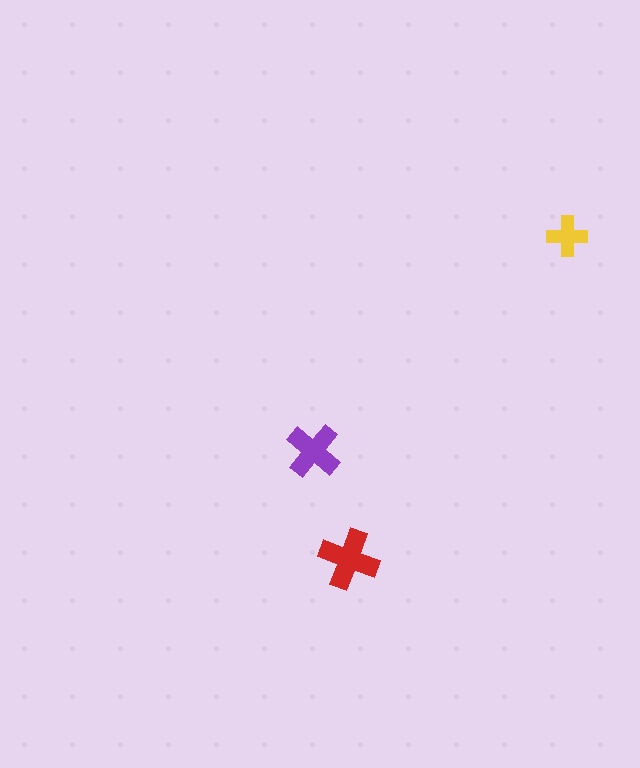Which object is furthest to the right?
The yellow cross is rightmost.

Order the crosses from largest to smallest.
the red one, the purple one, the yellow one.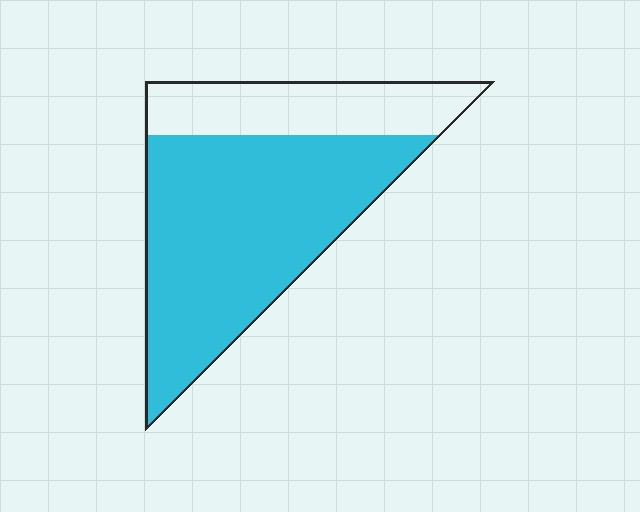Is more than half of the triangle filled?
Yes.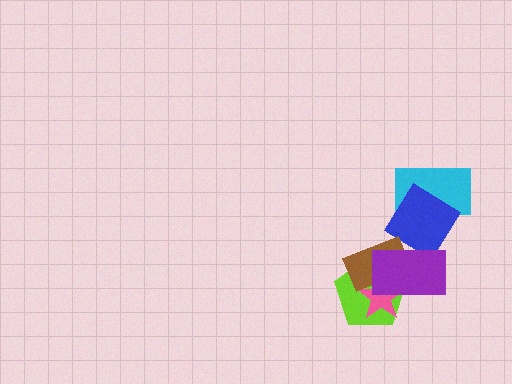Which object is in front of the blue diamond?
The purple rectangle is in front of the blue diamond.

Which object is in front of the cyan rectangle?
The blue diamond is in front of the cyan rectangle.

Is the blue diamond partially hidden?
Yes, it is partially covered by another shape.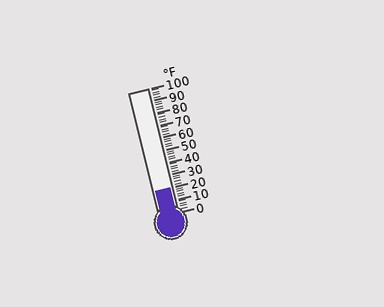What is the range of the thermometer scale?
The thermometer scale ranges from 0°F to 100°F.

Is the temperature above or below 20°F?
The temperature is at 20°F.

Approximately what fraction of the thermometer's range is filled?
The thermometer is filled to approximately 20% of its range.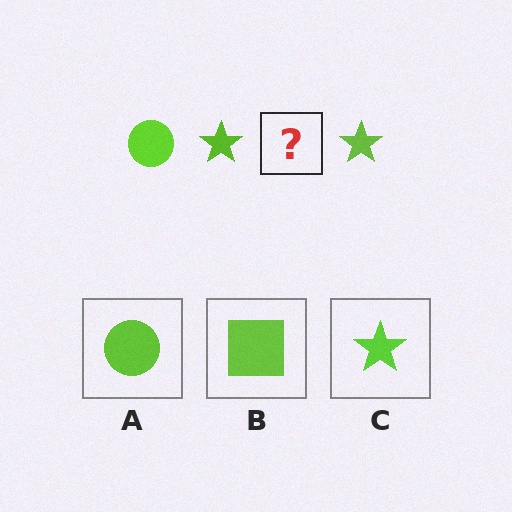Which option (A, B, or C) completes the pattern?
A.